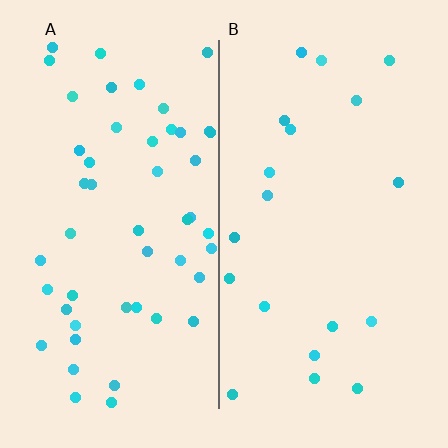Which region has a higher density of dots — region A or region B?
A (the left).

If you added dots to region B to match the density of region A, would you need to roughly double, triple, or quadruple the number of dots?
Approximately triple.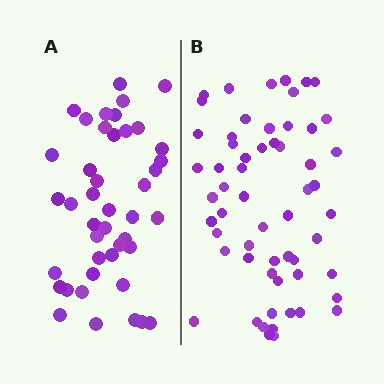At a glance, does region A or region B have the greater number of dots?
Region B (the right region) has more dots.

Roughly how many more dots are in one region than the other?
Region B has approximately 15 more dots than region A.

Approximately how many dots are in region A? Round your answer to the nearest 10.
About 40 dots. (The exact count is 43, which rounds to 40.)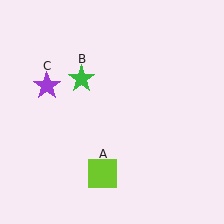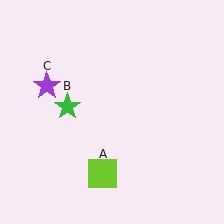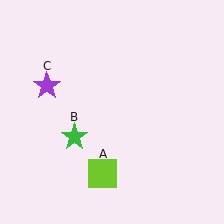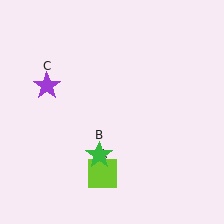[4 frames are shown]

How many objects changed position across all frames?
1 object changed position: green star (object B).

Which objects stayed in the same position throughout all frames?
Lime square (object A) and purple star (object C) remained stationary.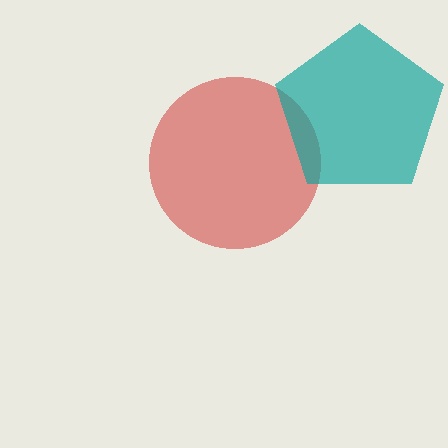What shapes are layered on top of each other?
The layered shapes are: a red circle, a teal pentagon.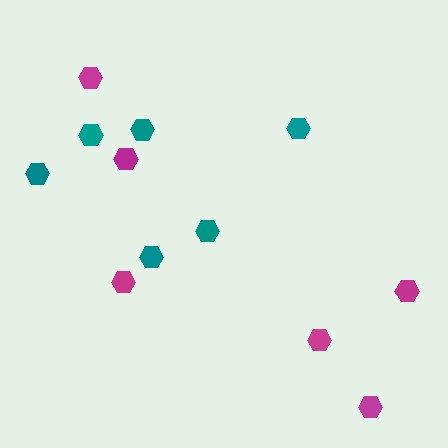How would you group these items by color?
There are 2 groups: one group of magenta hexagons (6) and one group of teal hexagons (6).